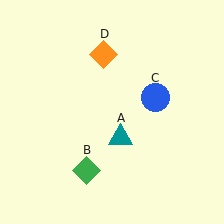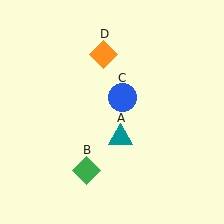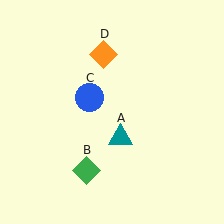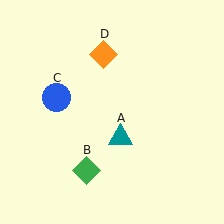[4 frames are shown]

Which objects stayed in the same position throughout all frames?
Teal triangle (object A) and green diamond (object B) and orange diamond (object D) remained stationary.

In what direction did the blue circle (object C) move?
The blue circle (object C) moved left.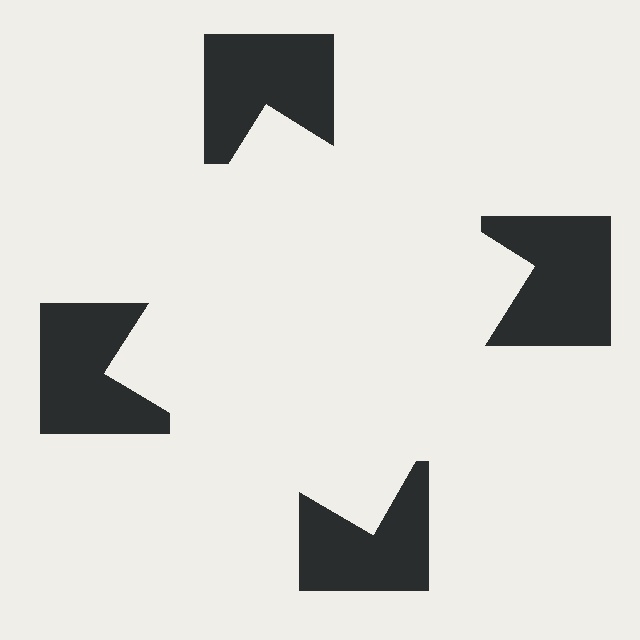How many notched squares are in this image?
There are 4 — one at each vertex of the illusory square.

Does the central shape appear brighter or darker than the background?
It typically appears slightly brighter than the background, even though no actual brightness change is drawn.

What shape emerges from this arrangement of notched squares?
An illusory square — its edges are inferred from the aligned wedge cuts in the notched squares, not physically drawn.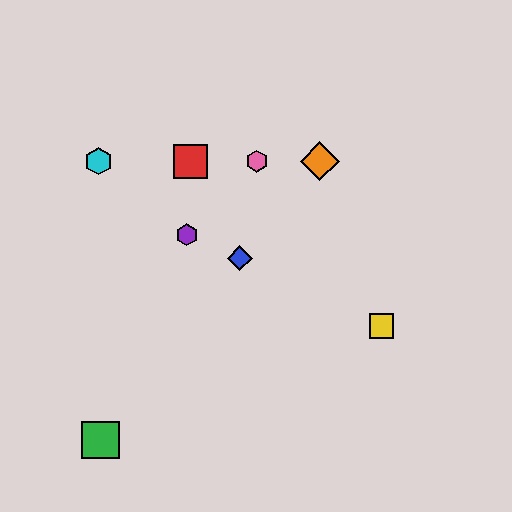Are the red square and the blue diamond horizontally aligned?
No, the red square is at y≈161 and the blue diamond is at y≈258.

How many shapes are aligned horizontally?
4 shapes (the red square, the orange diamond, the cyan hexagon, the pink hexagon) are aligned horizontally.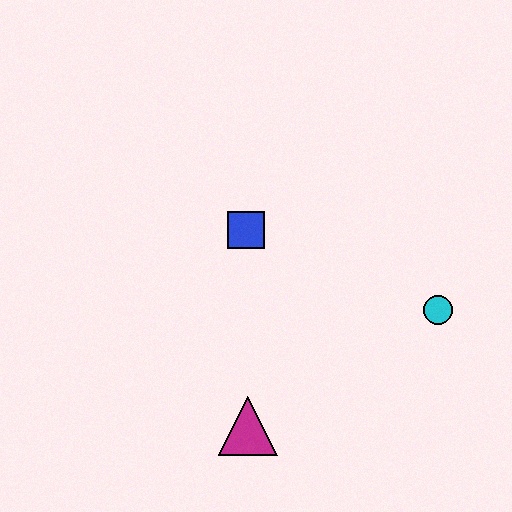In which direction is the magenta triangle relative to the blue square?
The magenta triangle is below the blue square.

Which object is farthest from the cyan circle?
The magenta triangle is farthest from the cyan circle.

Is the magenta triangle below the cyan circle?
Yes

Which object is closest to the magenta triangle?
The blue square is closest to the magenta triangle.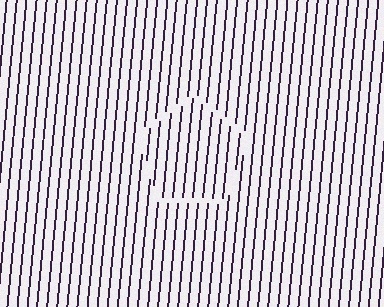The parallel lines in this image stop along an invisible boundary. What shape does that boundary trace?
An illusory pentagon. The interior of the shape contains the same grating, shifted by half a period — the contour is defined by the phase discontinuity where line-ends from the inner and outer gratings abut.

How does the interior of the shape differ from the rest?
The interior of the shape contains the same grating, shifted by half a period — the contour is defined by the phase discontinuity where line-ends from the inner and outer gratings abut.